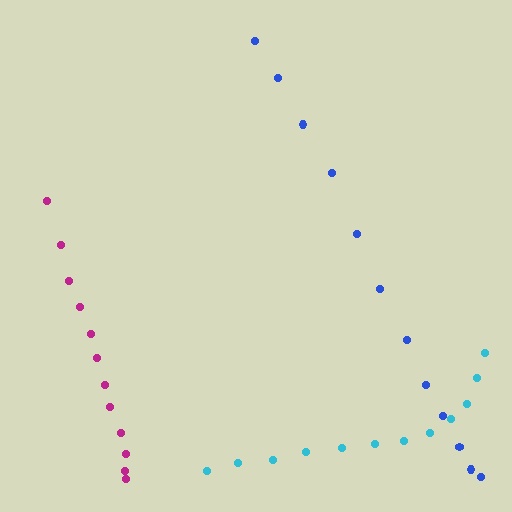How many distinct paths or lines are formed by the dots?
There are 3 distinct paths.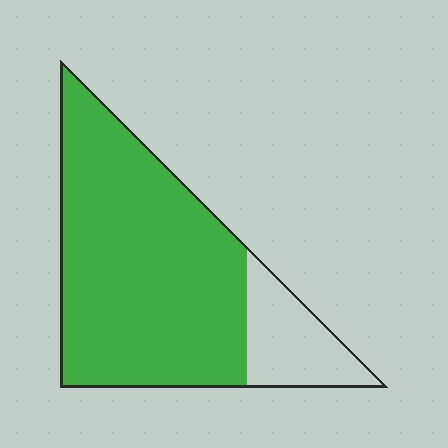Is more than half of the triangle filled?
Yes.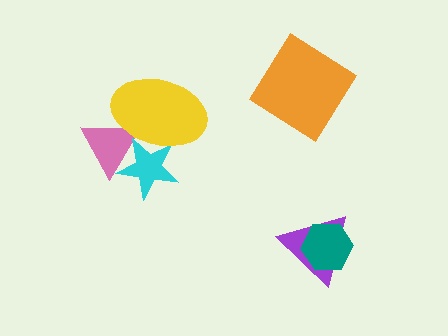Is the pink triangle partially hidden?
Yes, it is partially covered by another shape.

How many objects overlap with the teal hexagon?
1 object overlaps with the teal hexagon.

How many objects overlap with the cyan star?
2 objects overlap with the cyan star.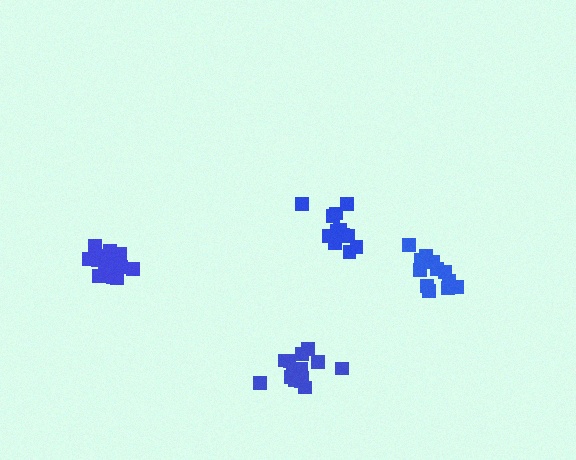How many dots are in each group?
Group 1: 13 dots, Group 2: 16 dots, Group 3: 12 dots, Group 4: 15 dots (56 total).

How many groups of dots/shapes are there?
There are 4 groups.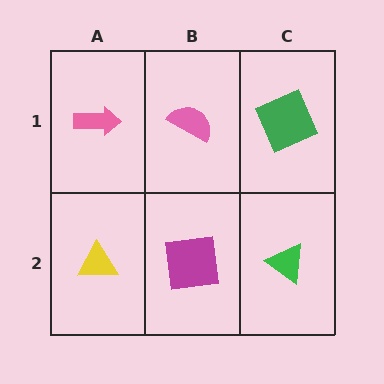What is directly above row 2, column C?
A green square.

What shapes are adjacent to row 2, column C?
A green square (row 1, column C), a magenta square (row 2, column B).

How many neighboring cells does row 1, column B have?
3.